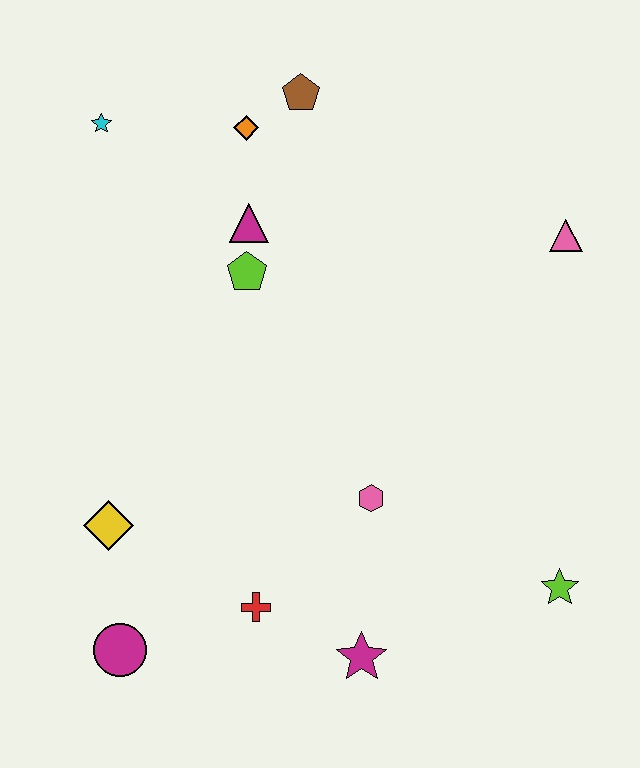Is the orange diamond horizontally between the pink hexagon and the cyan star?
Yes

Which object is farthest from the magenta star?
The cyan star is farthest from the magenta star.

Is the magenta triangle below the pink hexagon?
No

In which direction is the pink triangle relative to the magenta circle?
The pink triangle is to the right of the magenta circle.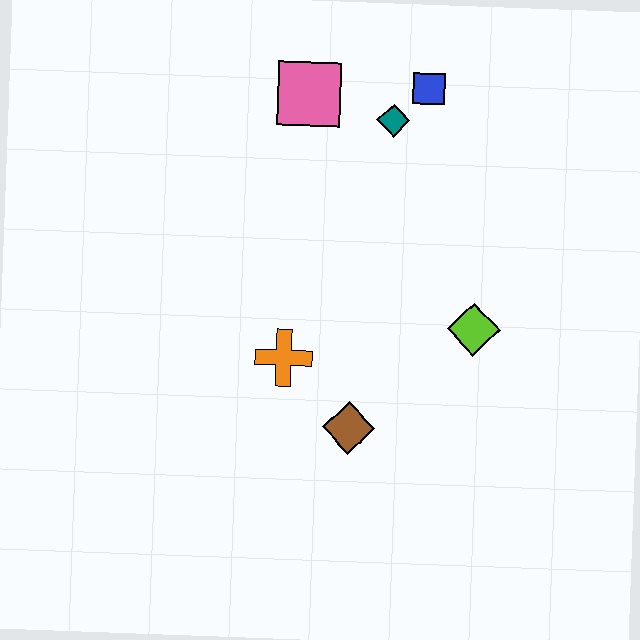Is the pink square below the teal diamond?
No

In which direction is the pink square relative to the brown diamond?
The pink square is above the brown diamond.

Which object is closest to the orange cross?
The brown diamond is closest to the orange cross.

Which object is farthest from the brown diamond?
The blue square is farthest from the brown diamond.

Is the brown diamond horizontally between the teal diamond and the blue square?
No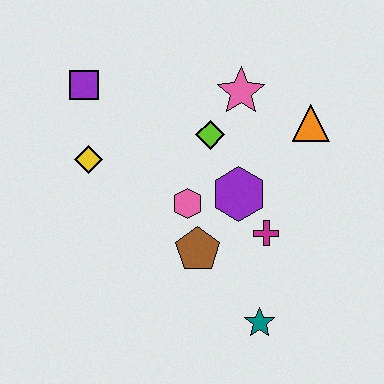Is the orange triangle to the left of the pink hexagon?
No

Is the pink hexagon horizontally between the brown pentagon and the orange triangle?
No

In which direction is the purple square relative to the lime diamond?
The purple square is to the left of the lime diamond.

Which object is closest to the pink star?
The lime diamond is closest to the pink star.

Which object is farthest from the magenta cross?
The purple square is farthest from the magenta cross.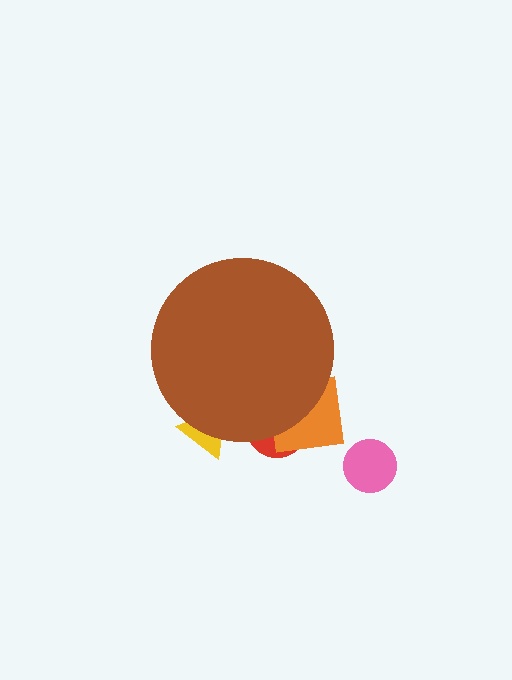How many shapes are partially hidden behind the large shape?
3 shapes are partially hidden.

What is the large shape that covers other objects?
A brown circle.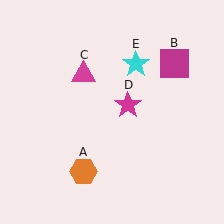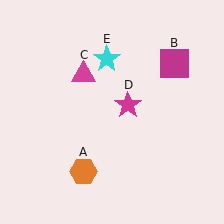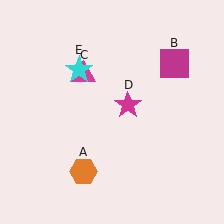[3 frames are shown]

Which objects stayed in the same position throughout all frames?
Orange hexagon (object A) and magenta square (object B) and magenta triangle (object C) and magenta star (object D) remained stationary.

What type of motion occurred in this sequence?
The cyan star (object E) rotated counterclockwise around the center of the scene.